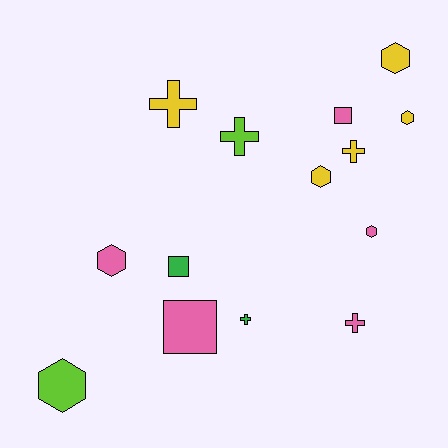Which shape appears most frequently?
Hexagon, with 6 objects.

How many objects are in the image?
There are 14 objects.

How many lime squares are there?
There are no lime squares.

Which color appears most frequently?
Pink, with 5 objects.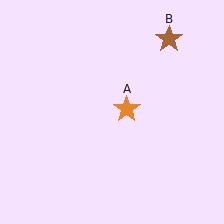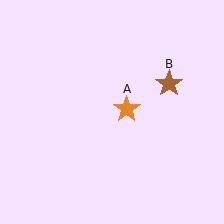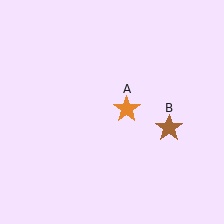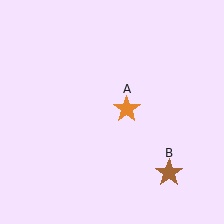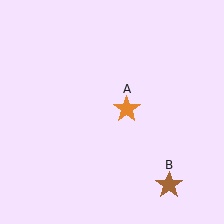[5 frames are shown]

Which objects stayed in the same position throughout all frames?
Orange star (object A) remained stationary.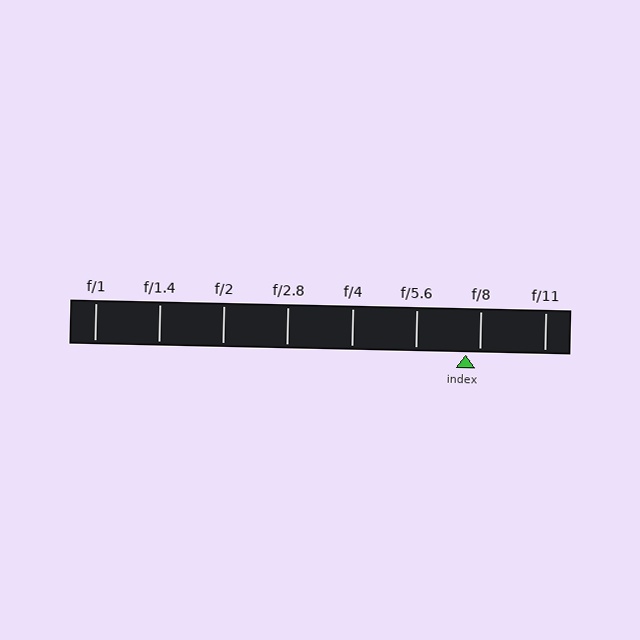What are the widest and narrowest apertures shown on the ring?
The widest aperture shown is f/1 and the narrowest is f/11.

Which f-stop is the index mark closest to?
The index mark is closest to f/8.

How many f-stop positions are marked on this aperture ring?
There are 8 f-stop positions marked.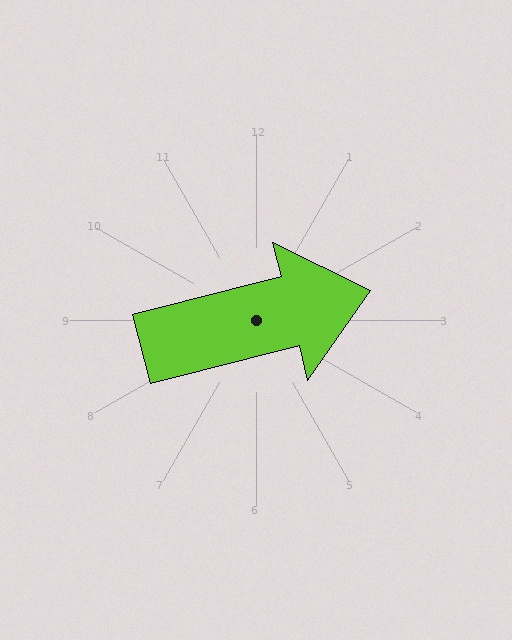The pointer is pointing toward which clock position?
Roughly 3 o'clock.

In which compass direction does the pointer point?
East.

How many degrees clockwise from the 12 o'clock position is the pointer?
Approximately 76 degrees.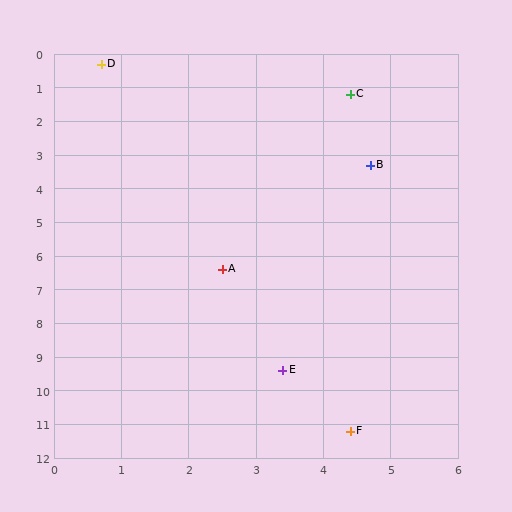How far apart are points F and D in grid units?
Points F and D are about 11.5 grid units apart.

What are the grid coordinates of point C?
Point C is at approximately (4.4, 1.2).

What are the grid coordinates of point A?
Point A is at approximately (2.5, 6.4).